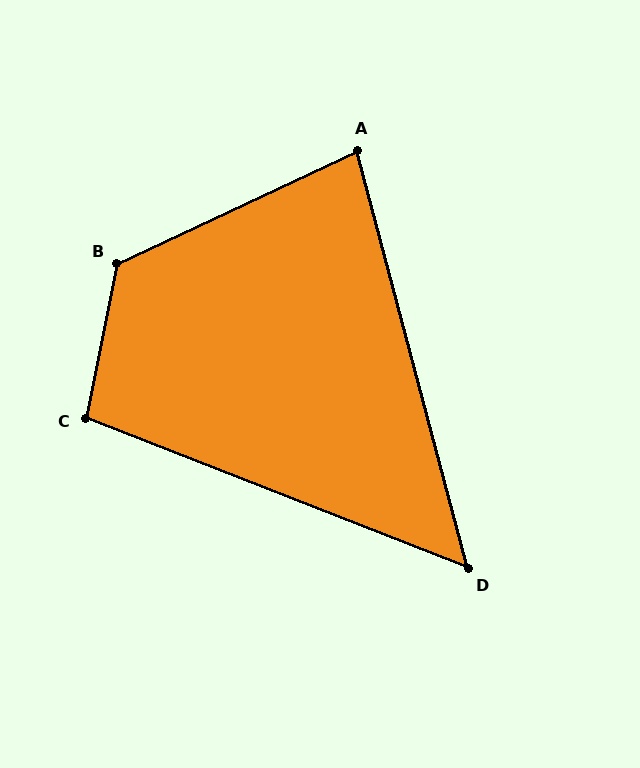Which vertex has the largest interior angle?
B, at approximately 126 degrees.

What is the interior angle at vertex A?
Approximately 80 degrees (acute).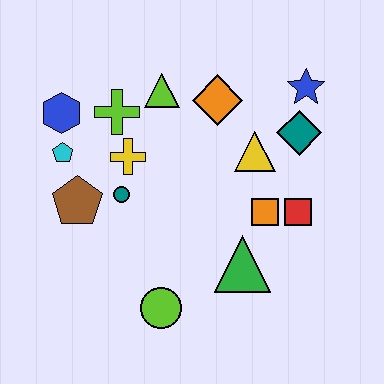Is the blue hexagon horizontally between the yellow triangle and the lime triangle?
No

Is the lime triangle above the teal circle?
Yes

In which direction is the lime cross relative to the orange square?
The lime cross is to the left of the orange square.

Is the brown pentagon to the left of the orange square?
Yes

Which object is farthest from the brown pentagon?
The blue star is farthest from the brown pentagon.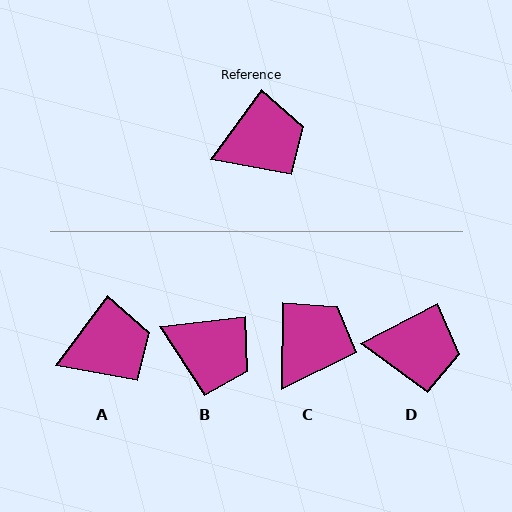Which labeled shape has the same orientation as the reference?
A.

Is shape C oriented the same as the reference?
No, it is off by about 36 degrees.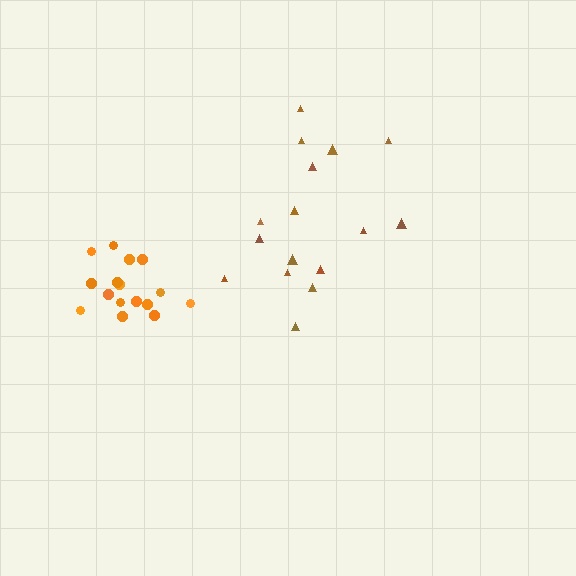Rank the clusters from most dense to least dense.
orange, brown.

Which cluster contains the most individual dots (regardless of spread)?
Brown (16).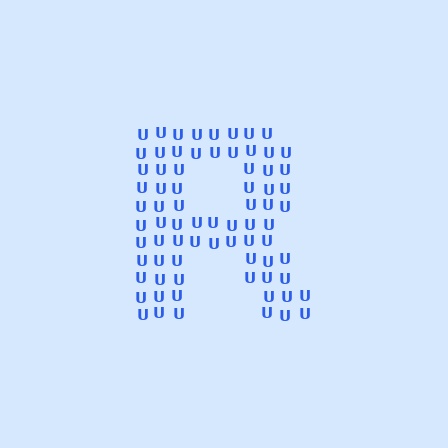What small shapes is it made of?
It is made of small letter U's.